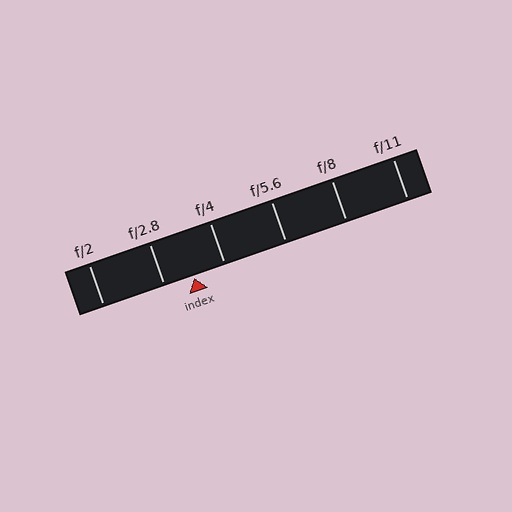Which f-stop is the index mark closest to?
The index mark is closest to f/2.8.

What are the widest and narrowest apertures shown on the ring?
The widest aperture shown is f/2 and the narrowest is f/11.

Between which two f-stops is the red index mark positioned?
The index mark is between f/2.8 and f/4.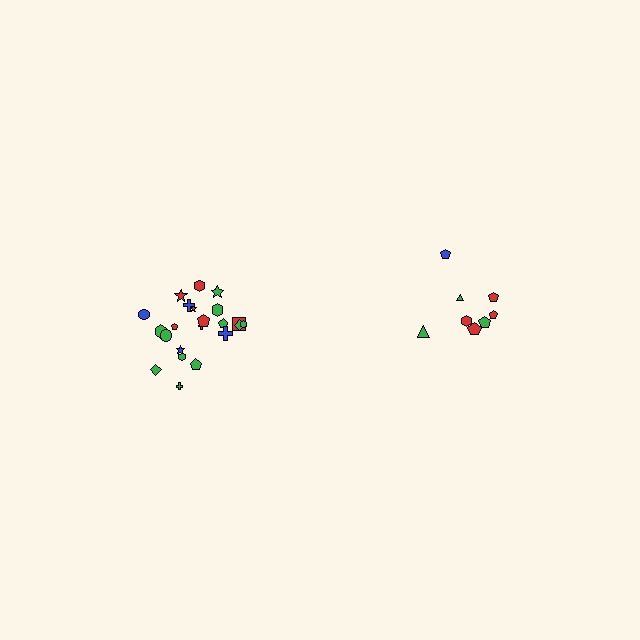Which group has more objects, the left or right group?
The left group.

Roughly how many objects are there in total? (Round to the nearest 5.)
Roughly 30 objects in total.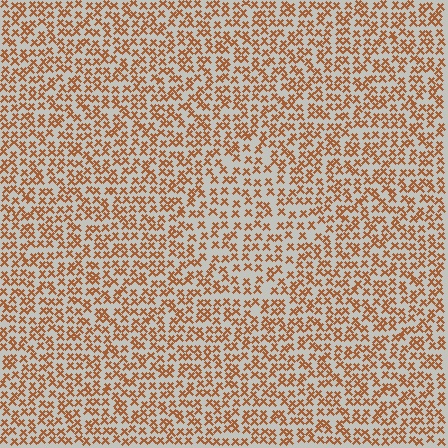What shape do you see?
I see a diamond.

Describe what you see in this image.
The image contains small brown elements arranged at two different densities. A diamond-shaped region is visible where the elements are less densely packed than the surrounding area.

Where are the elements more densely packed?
The elements are more densely packed outside the diamond boundary.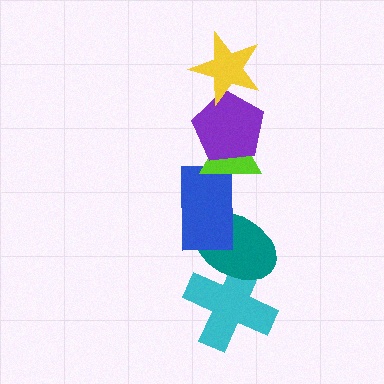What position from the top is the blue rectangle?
The blue rectangle is 4th from the top.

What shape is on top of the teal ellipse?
The blue rectangle is on top of the teal ellipse.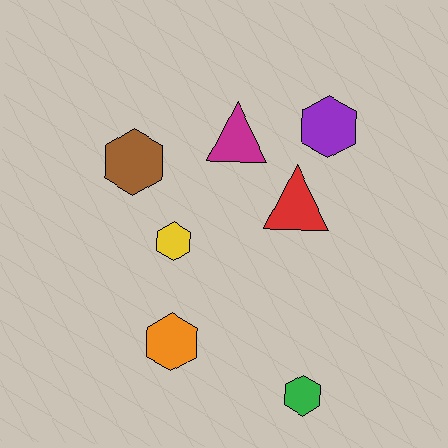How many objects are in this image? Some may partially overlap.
There are 7 objects.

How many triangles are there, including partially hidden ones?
There are 2 triangles.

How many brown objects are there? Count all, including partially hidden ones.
There is 1 brown object.